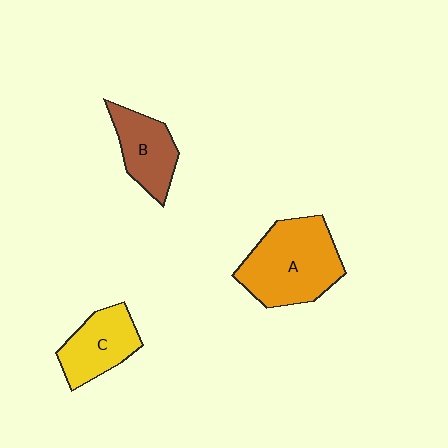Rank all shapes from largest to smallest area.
From largest to smallest: A (orange), C (yellow), B (brown).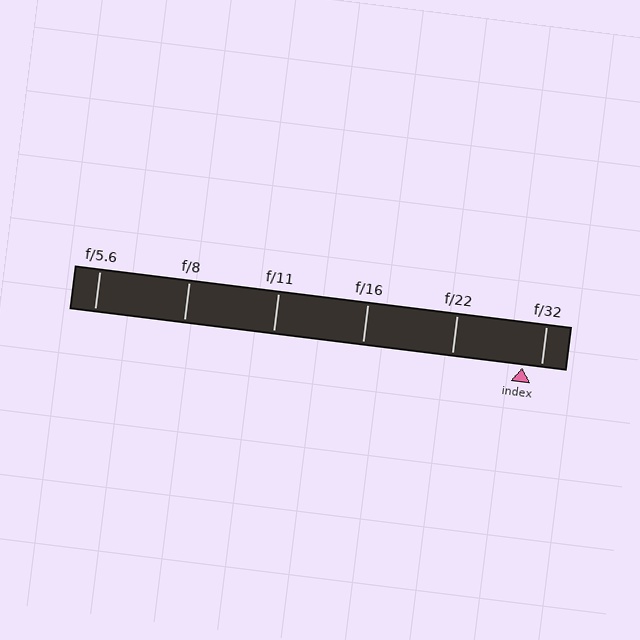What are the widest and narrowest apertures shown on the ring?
The widest aperture shown is f/5.6 and the narrowest is f/32.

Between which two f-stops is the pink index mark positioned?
The index mark is between f/22 and f/32.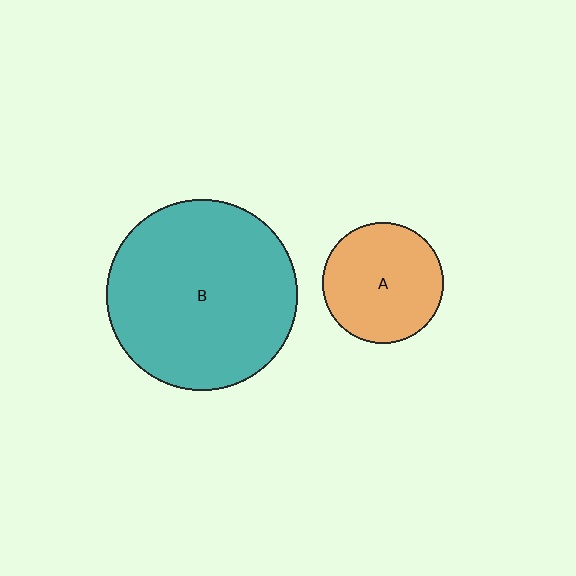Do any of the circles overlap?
No, none of the circles overlap.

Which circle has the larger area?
Circle B (teal).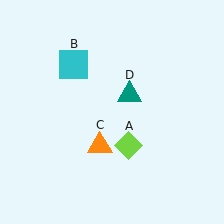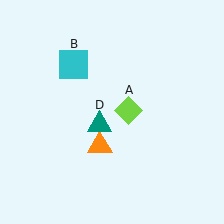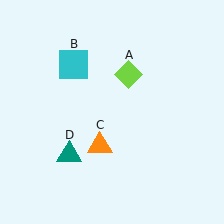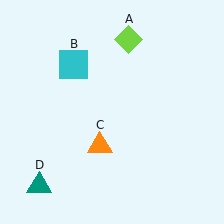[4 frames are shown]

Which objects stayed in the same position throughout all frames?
Cyan square (object B) and orange triangle (object C) remained stationary.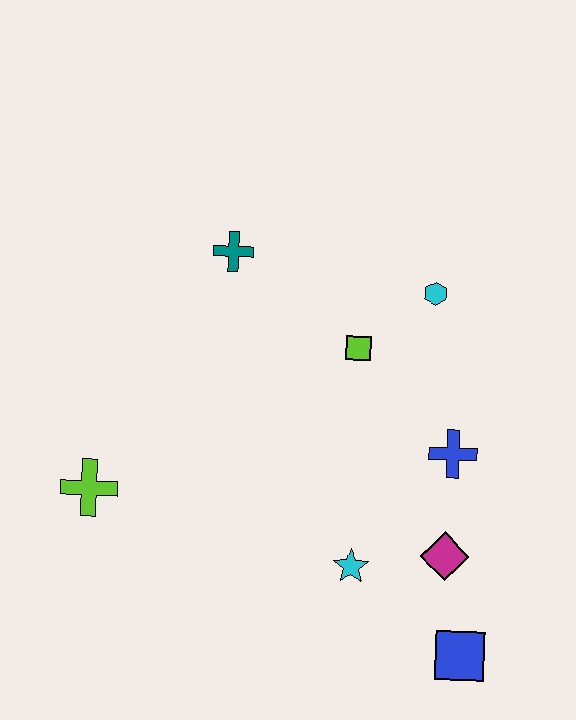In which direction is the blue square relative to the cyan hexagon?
The blue square is below the cyan hexagon.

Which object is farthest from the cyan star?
The teal cross is farthest from the cyan star.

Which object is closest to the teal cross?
The lime square is closest to the teal cross.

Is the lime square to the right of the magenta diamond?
No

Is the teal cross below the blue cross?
No